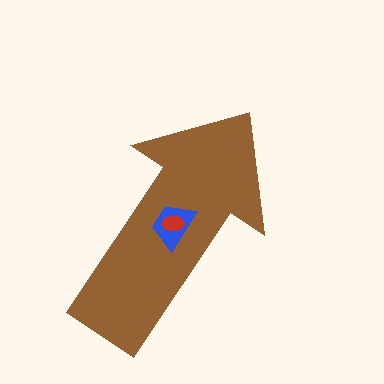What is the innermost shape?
The red ellipse.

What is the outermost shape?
The brown arrow.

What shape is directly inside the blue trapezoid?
The red ellipse.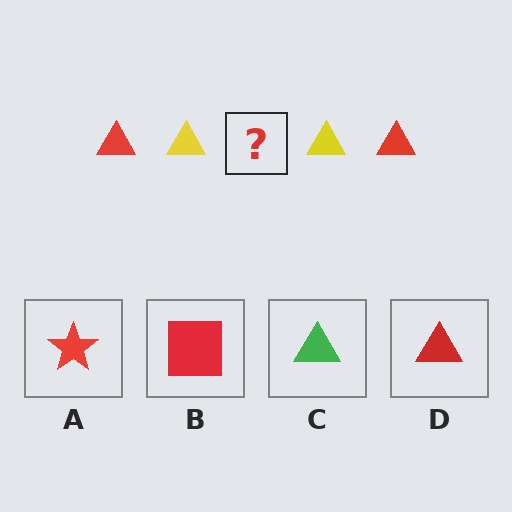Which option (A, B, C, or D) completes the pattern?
D.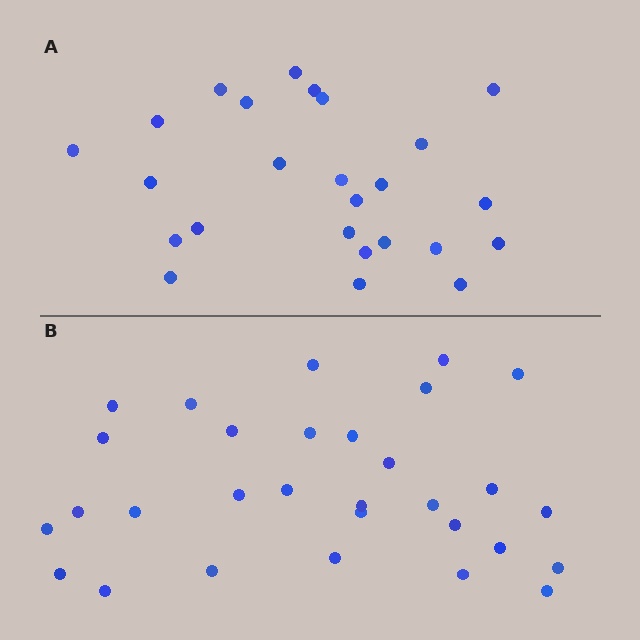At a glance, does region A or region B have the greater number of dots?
Region B (the bottom region) has more dots.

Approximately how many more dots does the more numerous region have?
Region B has about 5 more dots than region A.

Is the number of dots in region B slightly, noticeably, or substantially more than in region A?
Region B has only slightly more — the two regions are fairly close. The ratio is roughly 1.2 to 1.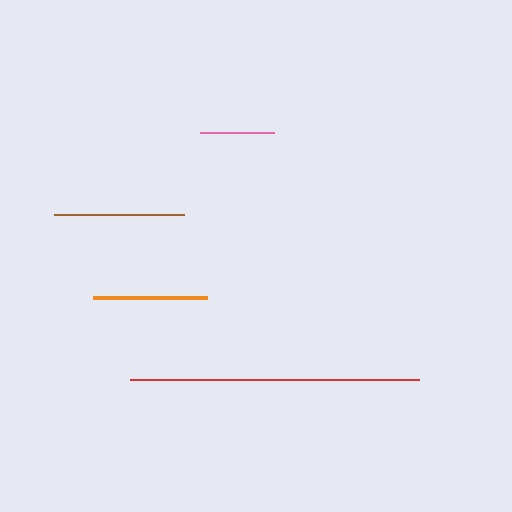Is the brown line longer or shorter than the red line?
The red line is longer than the brown line.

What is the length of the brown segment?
The brown segment is approximately 131 pixels long.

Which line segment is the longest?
The red line is the longest at approximately 289 pixels.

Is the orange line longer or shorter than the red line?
The red line is longer than the orange line.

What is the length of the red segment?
The red segment is approximately 289 pixels long.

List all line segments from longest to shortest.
From longest to shortest: red, brown, orange, pink.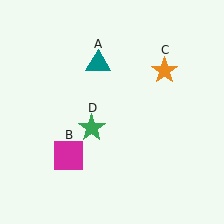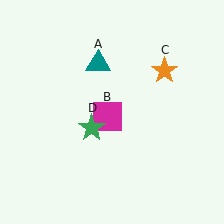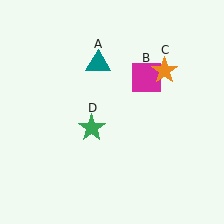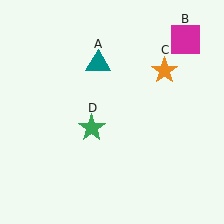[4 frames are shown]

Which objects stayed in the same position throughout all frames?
Teal triangle (object A) and orange star (object C) and green star (object D) remained stationary.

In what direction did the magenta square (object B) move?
The magenta square (object B) moved up and to the right.